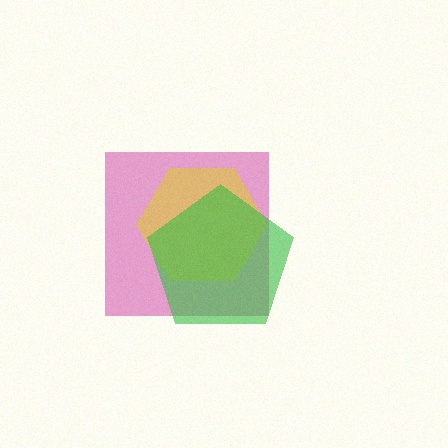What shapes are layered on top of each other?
The layered shapes are: a magenta square, a yellow hexagon, a green pentagon.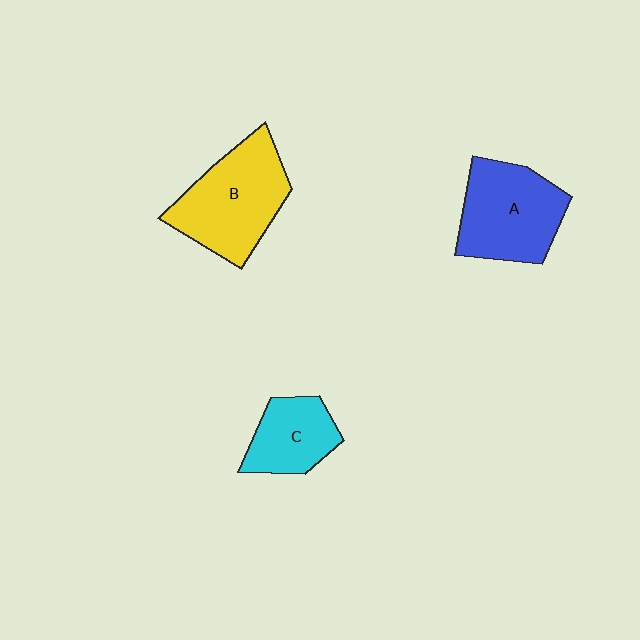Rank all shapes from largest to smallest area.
From largest to smallest: B (yellow), A (blue), C (cyan).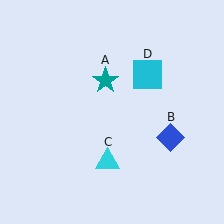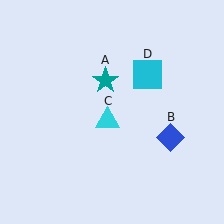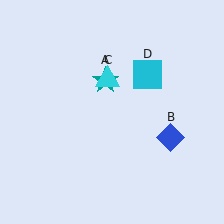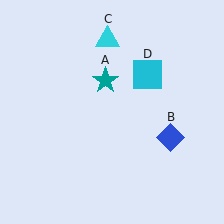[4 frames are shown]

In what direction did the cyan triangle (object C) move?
The cyan triangle (object C) moved up.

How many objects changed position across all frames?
1 object changed position: cyan triangle (object C).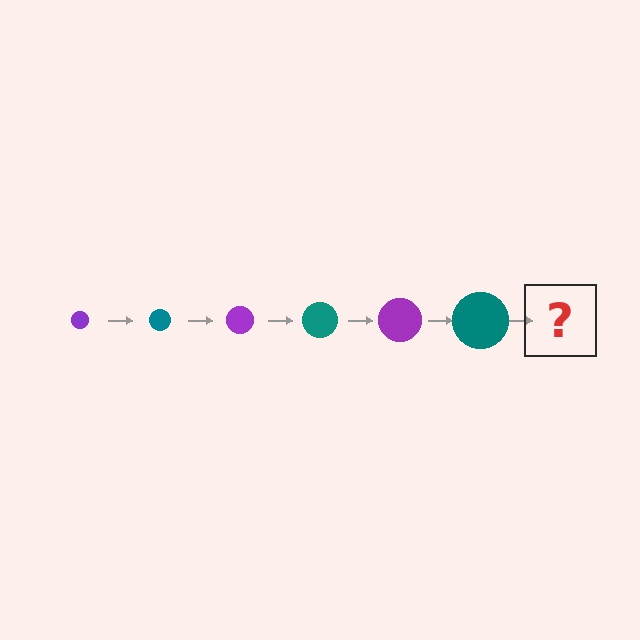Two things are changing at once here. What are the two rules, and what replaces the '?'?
The two rules are that the circle grows larger each step and the color cycles through purple and teal. The '?' should be a purple circle, larger than the previous one.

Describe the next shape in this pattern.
It should be a purple circle, larger than the previous one.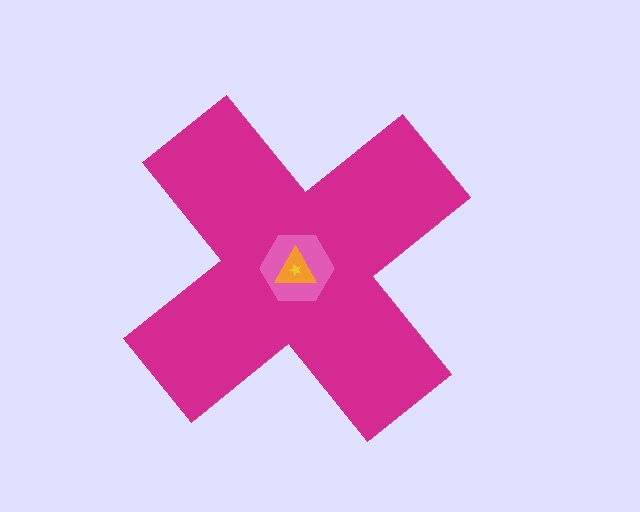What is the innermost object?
The yellow star.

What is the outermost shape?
The magenta cross.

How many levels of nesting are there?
4.